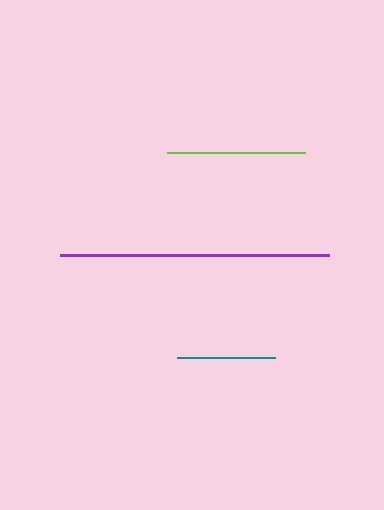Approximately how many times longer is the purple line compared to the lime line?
The purple line is approximately 2.0 times the length of the lime line.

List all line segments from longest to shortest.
From longest to shortest: purple, lime, teal.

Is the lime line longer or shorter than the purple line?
The purple line is longer than the lime line.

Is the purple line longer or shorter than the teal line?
The purple line is longer than the teal line.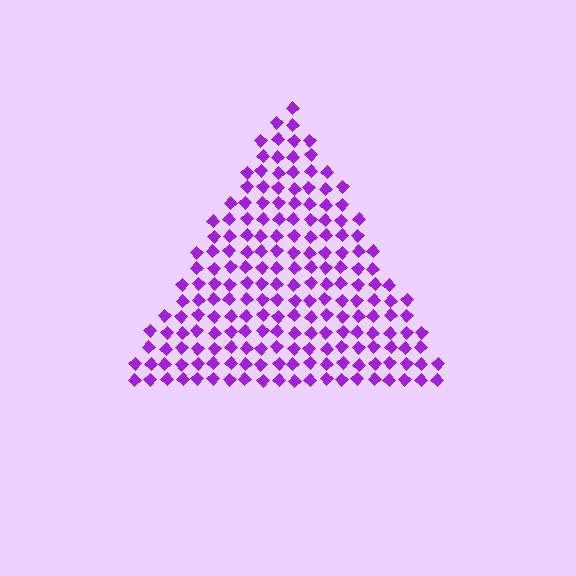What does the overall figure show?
The overall figure shows a triangle.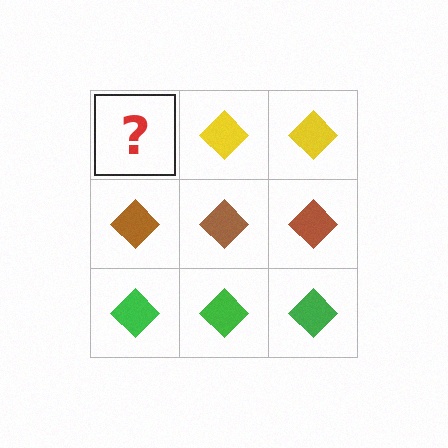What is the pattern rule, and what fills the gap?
The rule is that each row has a consistent color. The gap should be filled with a yellow diamond.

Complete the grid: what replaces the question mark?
The question mark should be replaced with a yellow diamond.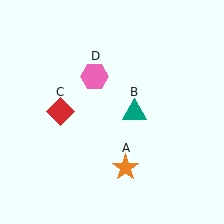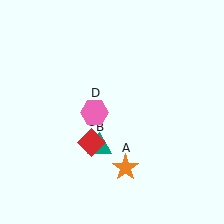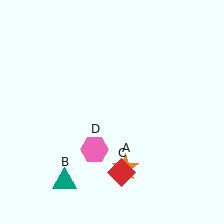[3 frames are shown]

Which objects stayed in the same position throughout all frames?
Orange star (object A) remained stationary.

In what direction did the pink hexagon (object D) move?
The pink hexagon (object D) moved down.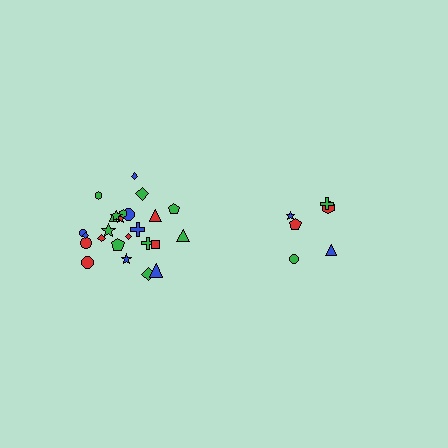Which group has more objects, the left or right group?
The left group.